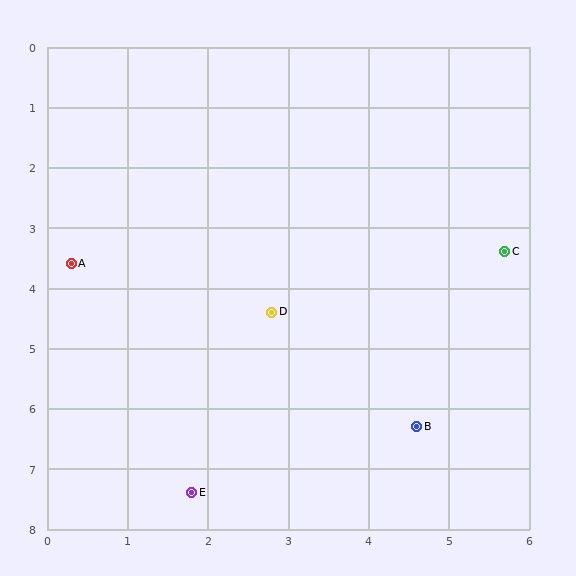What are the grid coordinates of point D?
Point D is at approximately (2.8, 4.4).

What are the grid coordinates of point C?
Point C is at approximately (5.7, 3.4).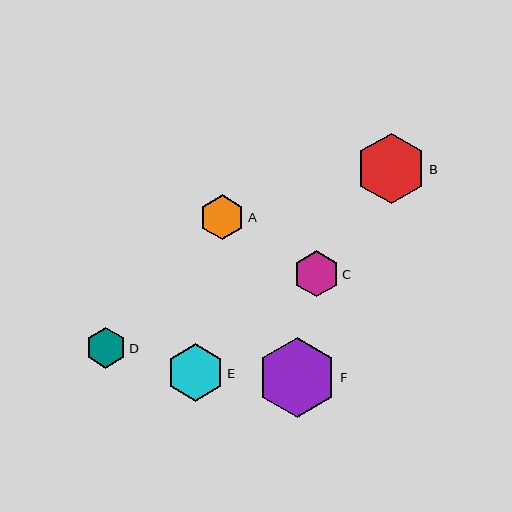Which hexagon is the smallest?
Hexagon D is the smallest with a size of approximately 41 pixels.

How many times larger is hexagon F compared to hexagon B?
Hexagon F is approximately 1.1 times the size of hexagon B.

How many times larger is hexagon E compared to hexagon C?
Hexagon E is approximately 1.3 times the size of hexagon C.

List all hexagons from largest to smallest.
From largest to smallest: F, B, E, C, A, D.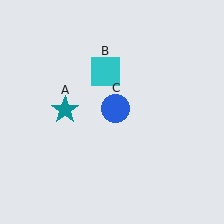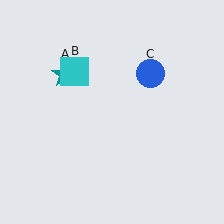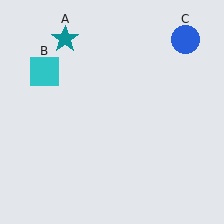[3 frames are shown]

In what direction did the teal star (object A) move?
The teal star (object A) moved up.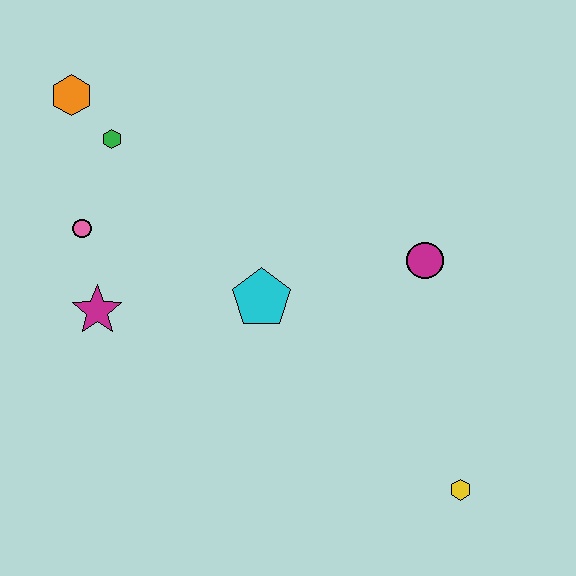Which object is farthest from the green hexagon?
The yellow hexagon is farthest from the green hexagon.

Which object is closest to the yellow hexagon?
The magenta circle is closest to the yellow hexagon.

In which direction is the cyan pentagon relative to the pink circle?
The cyan pentagon is to the right of the pink circle.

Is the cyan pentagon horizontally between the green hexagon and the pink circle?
No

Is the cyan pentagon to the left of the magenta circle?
Yes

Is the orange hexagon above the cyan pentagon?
Yes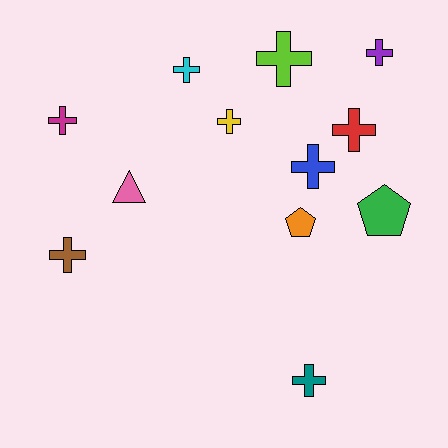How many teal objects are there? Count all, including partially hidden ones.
There is 1 teal object.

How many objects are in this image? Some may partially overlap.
There are 12 objects.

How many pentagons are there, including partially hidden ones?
There are 2 pentagons.